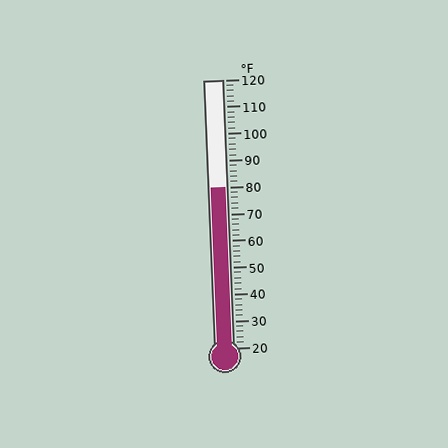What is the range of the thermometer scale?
The thermometer scale ranges from 20°F to 120°F.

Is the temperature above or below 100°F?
The temperature is below 100°F.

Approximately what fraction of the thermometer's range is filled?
The thermometer is filled to approximately 60% of its range.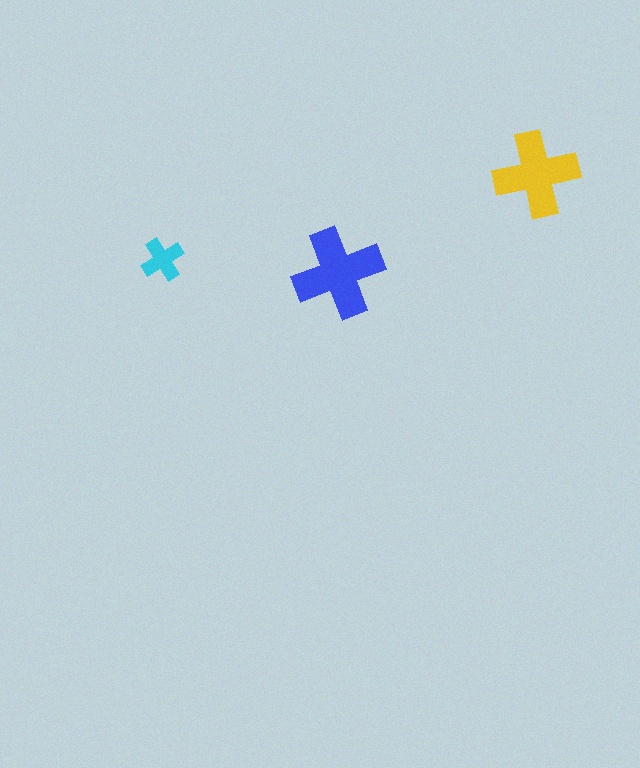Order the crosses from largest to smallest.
the blue one, the yellow one, the cyan one.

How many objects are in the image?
There are 3 objects in the image.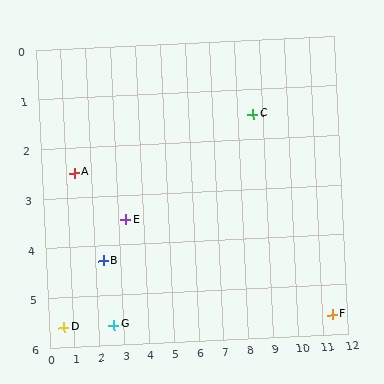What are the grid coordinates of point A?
Point A is at approximately (1.3, 2.5).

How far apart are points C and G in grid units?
Points C and G are about 7.3 grid units apart.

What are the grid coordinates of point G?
Point G is at approximately (2.6, 5.6).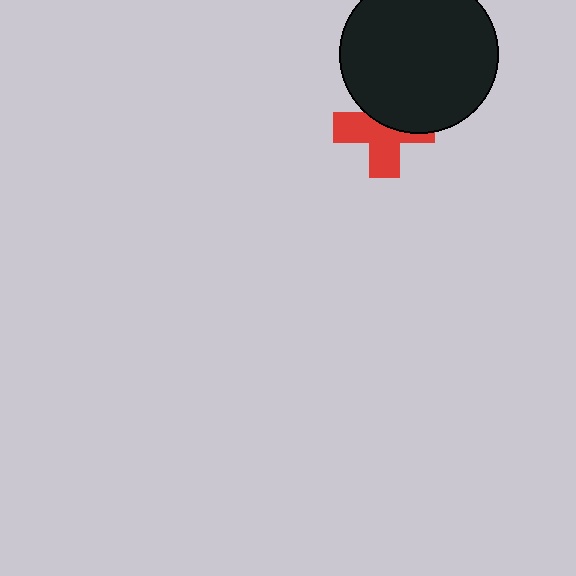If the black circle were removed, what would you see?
You would see the complete red cross.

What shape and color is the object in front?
The object in front is a black circle.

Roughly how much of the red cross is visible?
About half of it is visible (roughly 58%).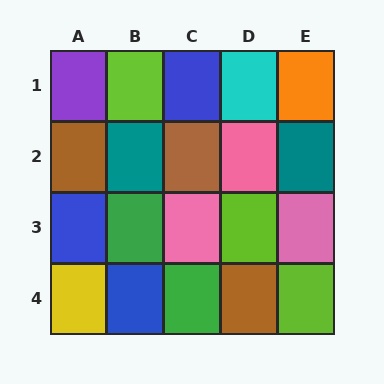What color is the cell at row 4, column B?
Blue.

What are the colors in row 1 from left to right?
Purple, lime, blue, cyan, orange.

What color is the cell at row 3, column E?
Pink.